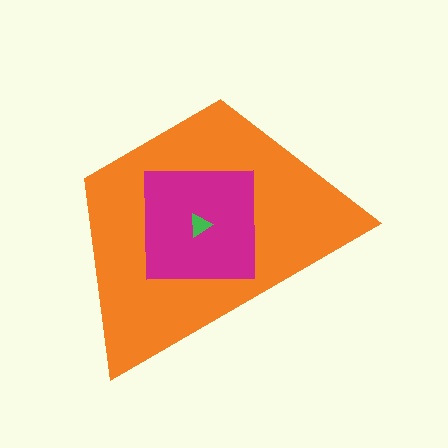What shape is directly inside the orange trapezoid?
The magenta square.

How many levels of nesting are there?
3.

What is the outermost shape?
The orange trapezoid.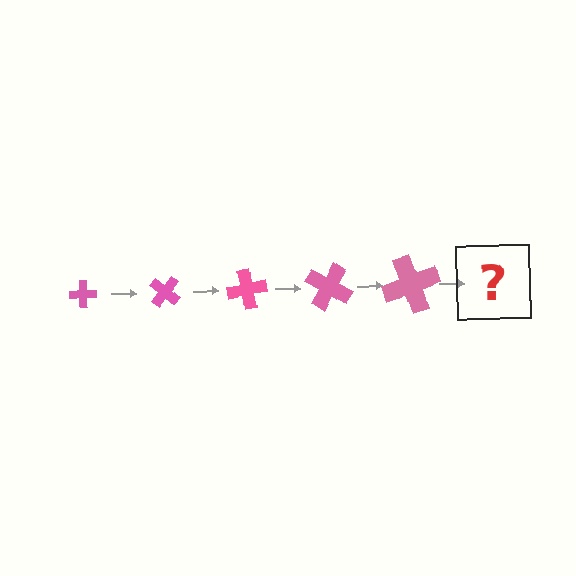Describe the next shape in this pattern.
It should be a cross, larger than the previous one and rotated 200 degrees from the start.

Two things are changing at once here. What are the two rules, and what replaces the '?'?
The two rules are that the cross grows larger each step and it rotates 40 degrees each step. The '?' should be a cross, larger than the previous one and rotated 200 degrees from the start.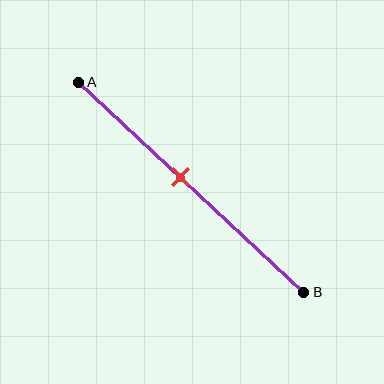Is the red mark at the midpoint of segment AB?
No, the mark is at about 45% from A, not at the 50% midpoint.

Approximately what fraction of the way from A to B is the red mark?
The red mark is approximately 45% of the way from A to B.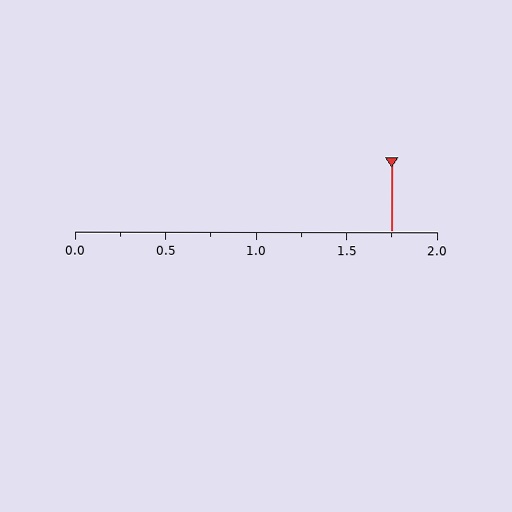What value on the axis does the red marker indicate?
The marker indicates approximately 1.75.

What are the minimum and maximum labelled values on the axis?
The axis runs from 0.0 to 2.0.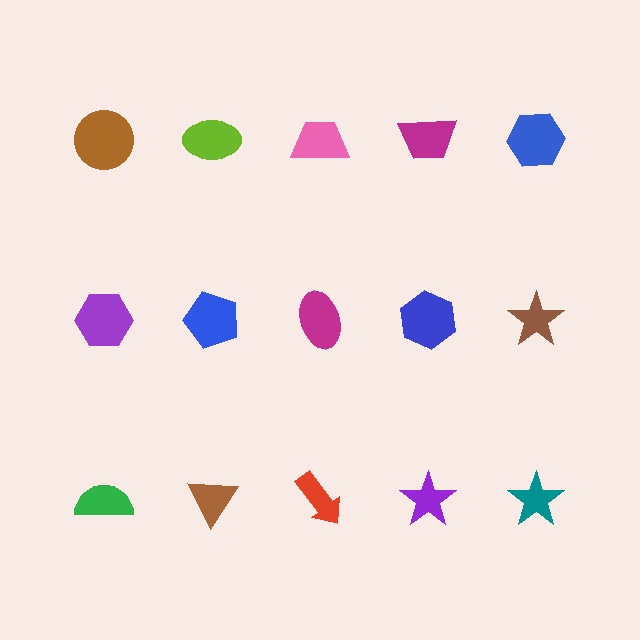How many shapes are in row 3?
5 shapes.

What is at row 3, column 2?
A brown triangle.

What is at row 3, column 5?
A teal star.